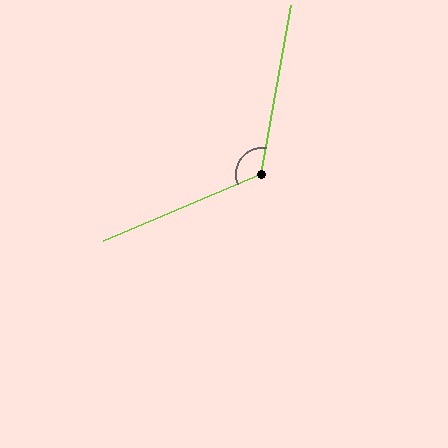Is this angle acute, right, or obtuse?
It is obtuse.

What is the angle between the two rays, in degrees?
Approximately 123 degrees.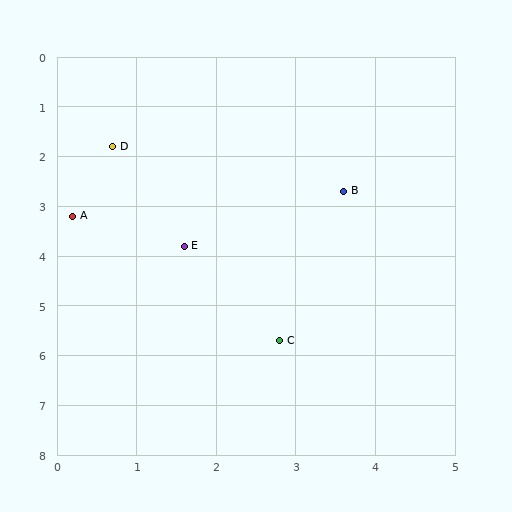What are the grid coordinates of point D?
Point D is at approximately (0.7, 1.8).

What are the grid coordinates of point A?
Point A is at approximately (0.2, 3.2).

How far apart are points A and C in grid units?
Points A and C are about 3.6 grid units apart.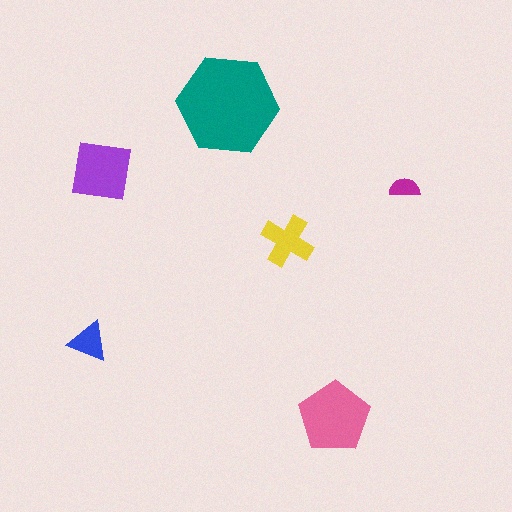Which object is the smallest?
The magenta semicircle.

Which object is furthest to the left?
The blue triangle is leftmost.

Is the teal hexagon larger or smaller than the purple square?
Larger.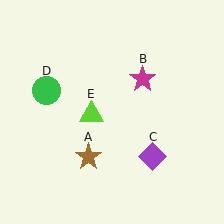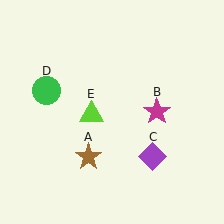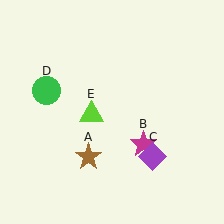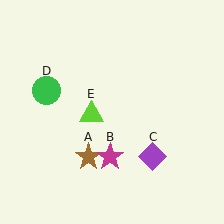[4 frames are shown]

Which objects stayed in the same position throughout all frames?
Brown star (object A) and purple diamond (object C) and green circle (object D) and lime triangle (object E) remained stationary.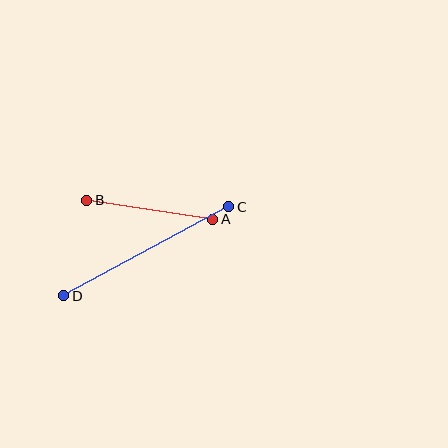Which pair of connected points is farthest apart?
Points C and D are farthest apart.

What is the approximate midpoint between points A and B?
The midpoint is at approximately (150, 210) pixels.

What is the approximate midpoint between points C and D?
The midpoint is at approximately (146, 251) pixels.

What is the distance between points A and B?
The distance is approximately 127 pixels.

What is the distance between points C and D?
The distance is approximately 187 pixels.